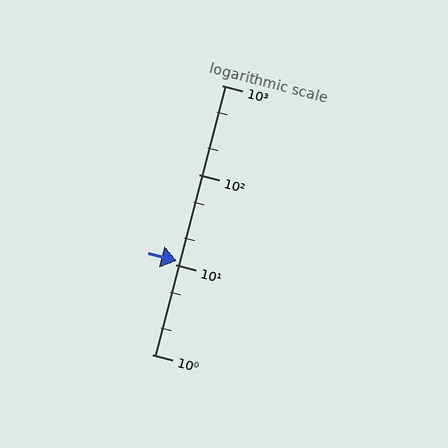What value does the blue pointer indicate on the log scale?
The pointer indicates approximately 11.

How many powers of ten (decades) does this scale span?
The scale spans 3 decades, from 1 to 1000.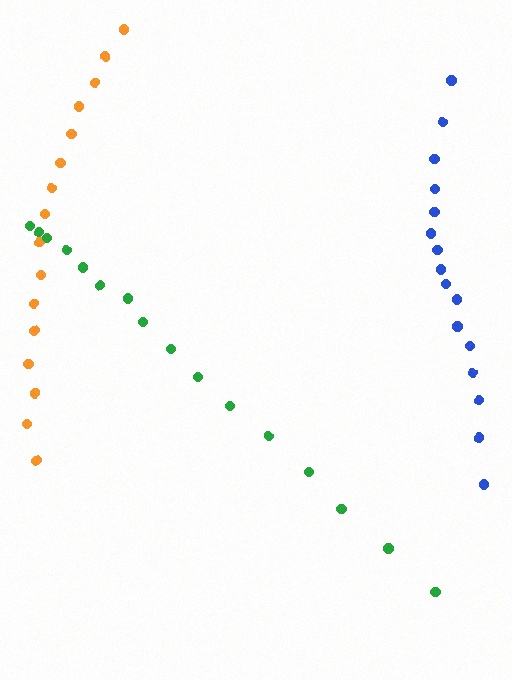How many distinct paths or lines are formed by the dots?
There are 3 distinct paths.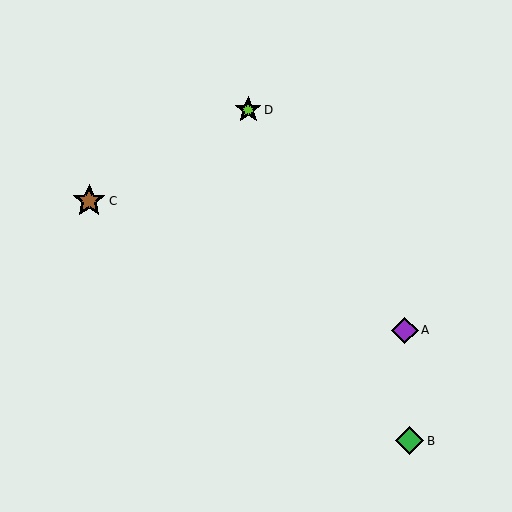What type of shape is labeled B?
Shape B is a green diamond.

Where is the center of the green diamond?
The center of the green diamond is at (410, 441).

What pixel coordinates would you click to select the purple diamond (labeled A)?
Click at (405, 330) to select the purple diamond A.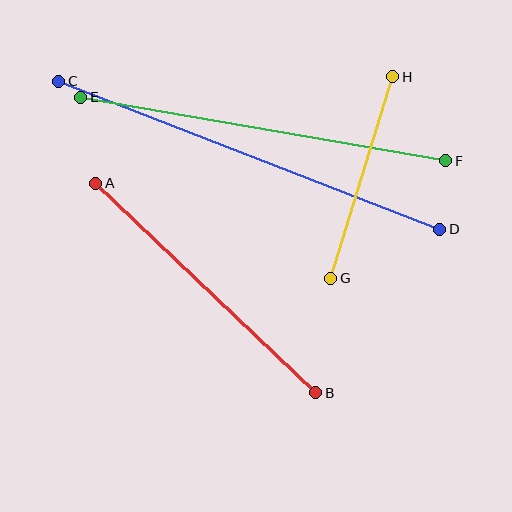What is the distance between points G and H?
The distance is approximately 210 pixels.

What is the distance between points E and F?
The distance is approximately 371 pixels.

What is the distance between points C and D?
The distance is approximately 409 pixels.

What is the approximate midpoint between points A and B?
The midpoint is at approximately (206, 288) pixels.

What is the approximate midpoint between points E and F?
The midpoint is at approximately (263, 129) pixels.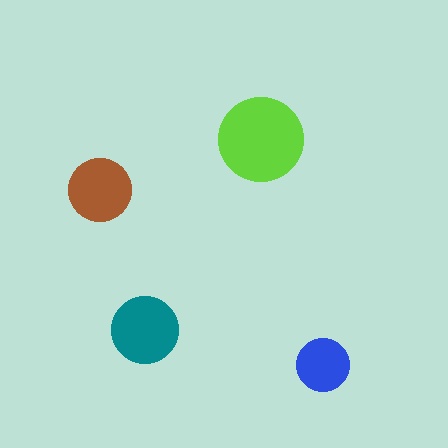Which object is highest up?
The lime circle is topmost.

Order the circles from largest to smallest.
the lime one, the teal one, the brown one, the blue one.